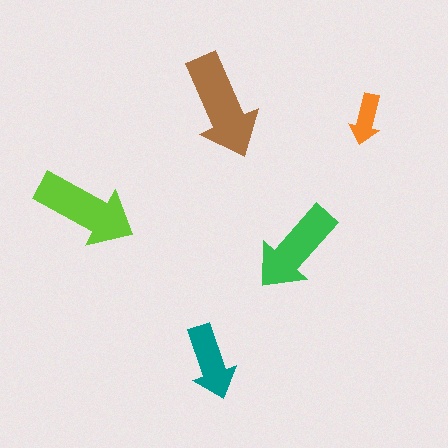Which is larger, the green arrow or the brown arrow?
The brown one.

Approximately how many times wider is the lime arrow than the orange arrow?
About 2 times wider.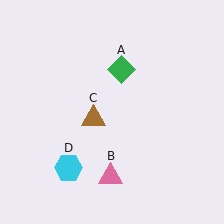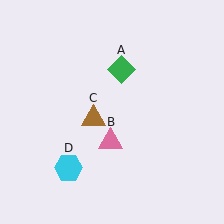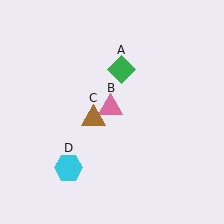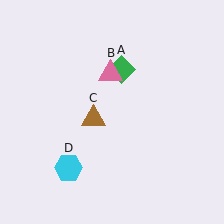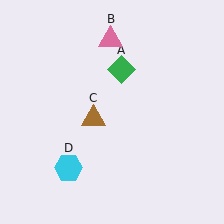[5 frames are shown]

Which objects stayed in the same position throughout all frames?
Green diamond (object A) and brown triangle (object C) and cyan hexagon (object D) remained stationary.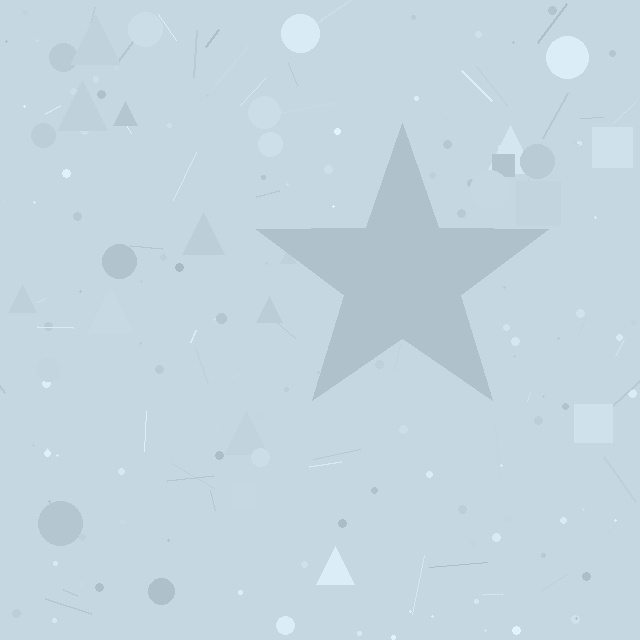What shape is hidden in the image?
A star is hidden in the image.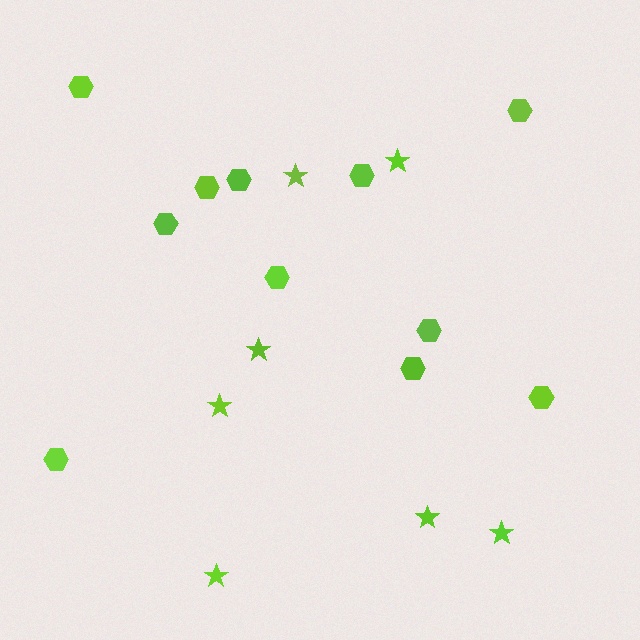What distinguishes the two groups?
There are 2 groups: one group of hexagons (11) and one group of stars (7).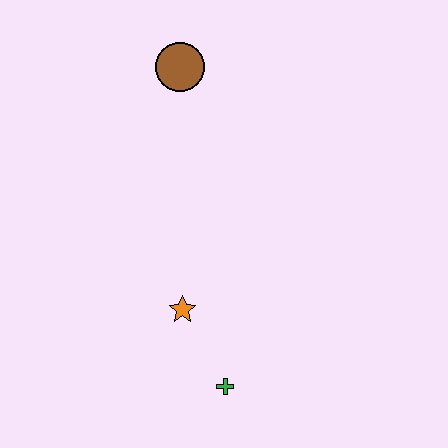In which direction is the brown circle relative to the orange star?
The brown circle is above the orange star.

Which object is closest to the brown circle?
The orange star is closest to the brown circle.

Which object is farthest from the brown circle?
The green cross is farthest from the brown circle.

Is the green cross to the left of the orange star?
No